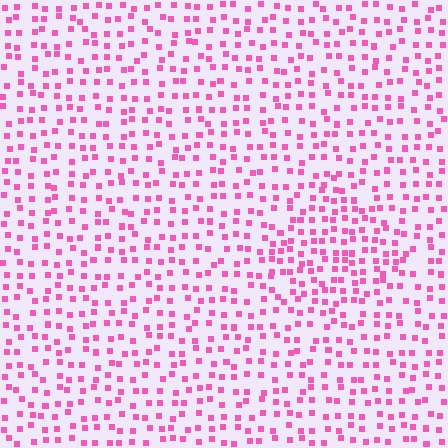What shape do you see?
I see a diamond.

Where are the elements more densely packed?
The elements are more densely packed inside the diamond boundary.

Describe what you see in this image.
The image contains small pink elements arranged at two different densities. A diamond-shaped region is visible where the elements are more densely packed than the surrounding area.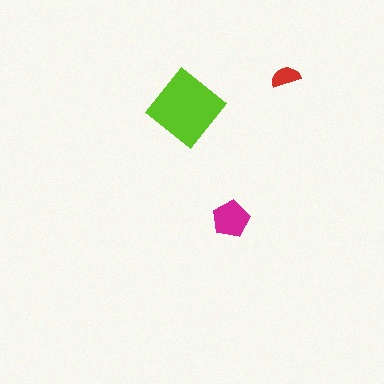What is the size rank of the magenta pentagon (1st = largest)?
2nd.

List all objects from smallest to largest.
The red semicircle, the magenta pentagon, the lime diamond.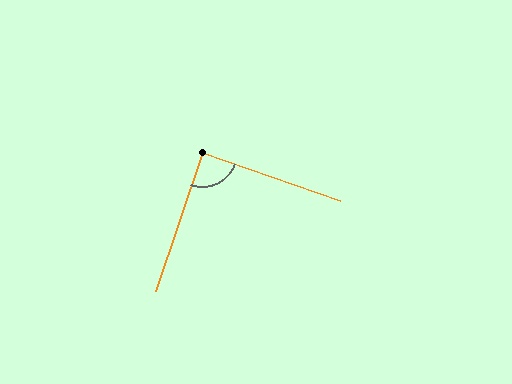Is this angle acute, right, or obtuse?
It is approximately a right angle.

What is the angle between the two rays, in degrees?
Approximately 90 degrees.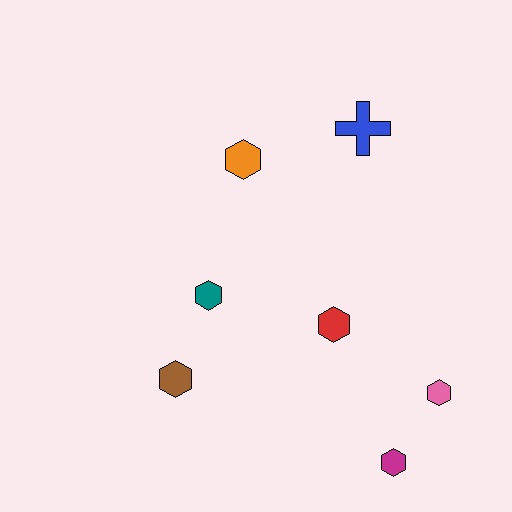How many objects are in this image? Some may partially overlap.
There are 7 objects.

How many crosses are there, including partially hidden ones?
There is 1 cross.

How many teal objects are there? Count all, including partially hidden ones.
There is 1 teal object.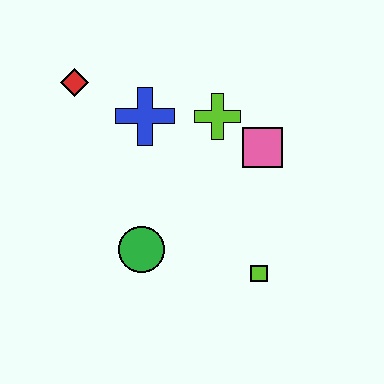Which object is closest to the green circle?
The lime square is closest to the green circle.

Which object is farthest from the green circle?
The red diamond is farthest from the green circle.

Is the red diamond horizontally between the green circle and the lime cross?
No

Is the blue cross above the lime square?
Yes